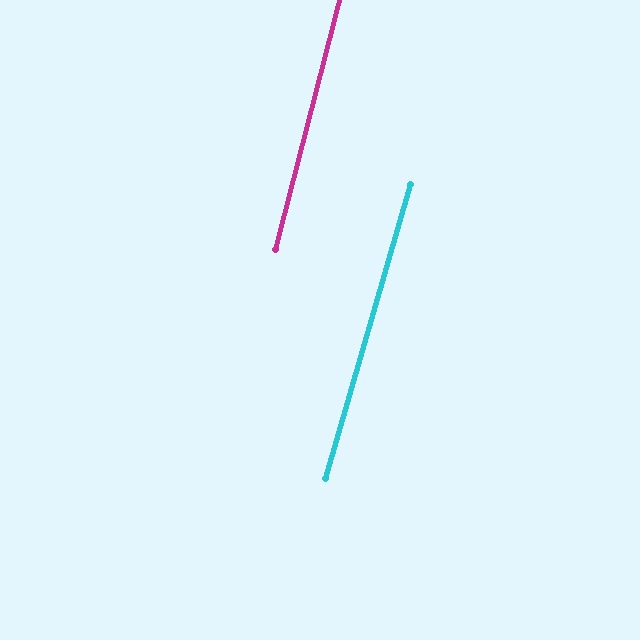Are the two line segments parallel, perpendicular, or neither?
Parallel — their directions differ by only 1.8°.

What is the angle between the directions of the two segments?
Approximately 2 degrees.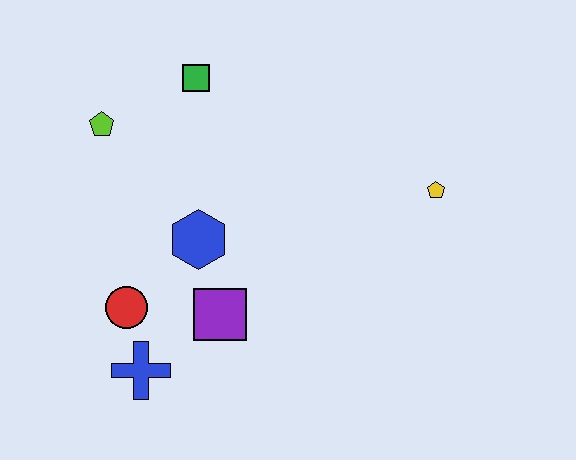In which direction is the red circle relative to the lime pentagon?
The red circle is below the lime pentagon.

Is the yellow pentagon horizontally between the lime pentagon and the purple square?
No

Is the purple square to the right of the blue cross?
Yes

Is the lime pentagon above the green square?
No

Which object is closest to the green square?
The lime pentagon is closest to the green square.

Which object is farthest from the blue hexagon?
The yellow pentagon is farthest from the blue hexagon.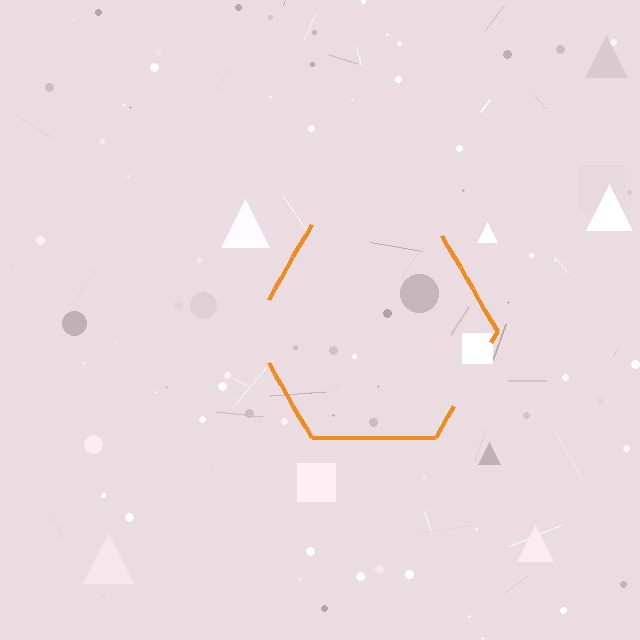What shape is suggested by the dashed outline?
The dashed outline suggests a hexagon.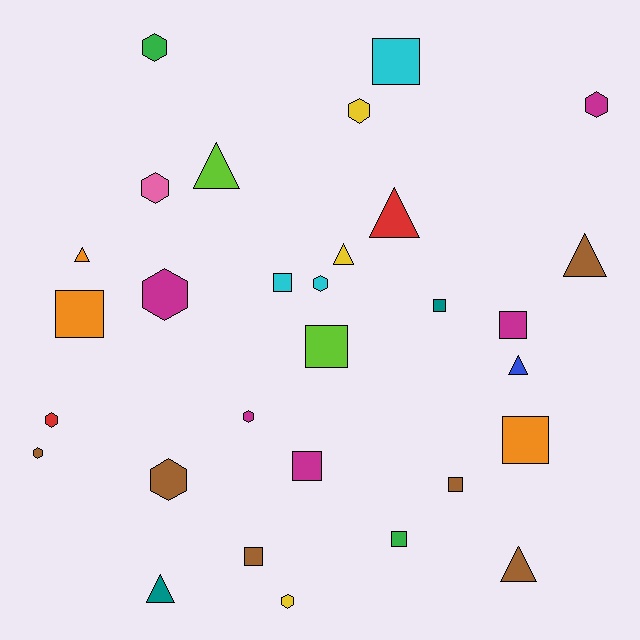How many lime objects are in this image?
There are 2 lime objects.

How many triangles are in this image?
There are 8 triangles.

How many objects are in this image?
There are 30 objects.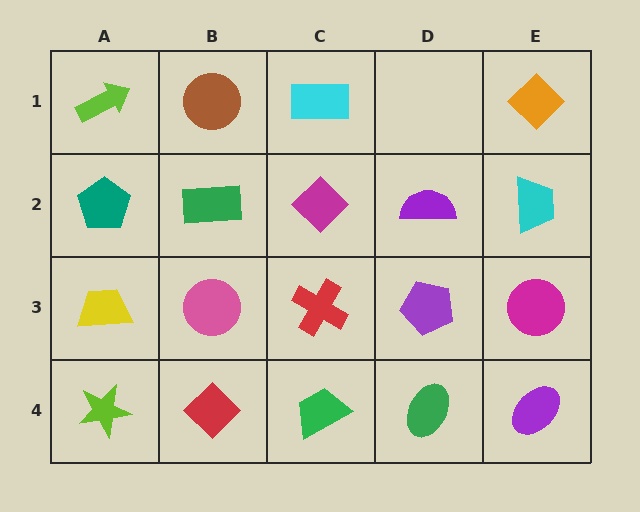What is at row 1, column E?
An orange diamond.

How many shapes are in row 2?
5 shapes.